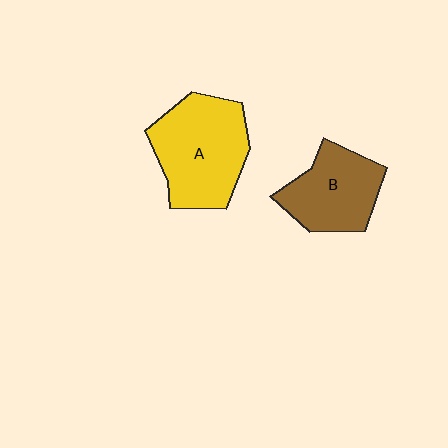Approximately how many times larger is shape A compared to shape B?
Approximately 1.3 times.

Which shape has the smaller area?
Shape B (brown).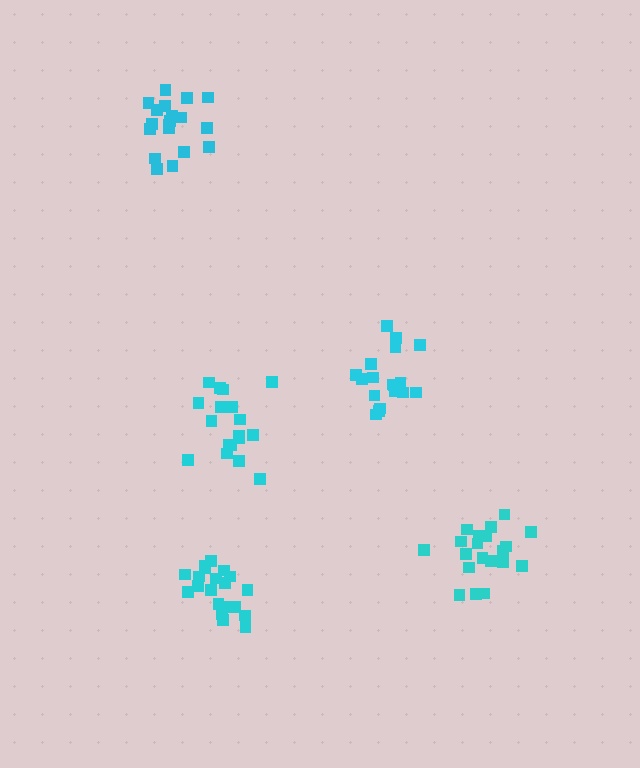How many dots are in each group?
Group 1: 20 dots, Group 2: 18 dots, Group 3: 20 dots, Group 4: 18 dots, Group 5: 20 dots (96 total).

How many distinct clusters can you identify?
There are 5 distinct clusters.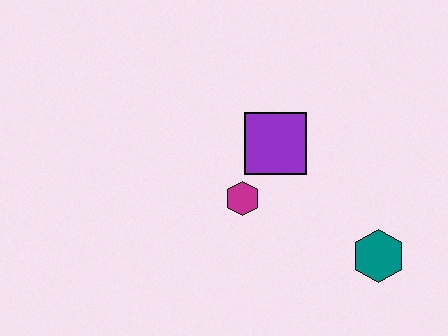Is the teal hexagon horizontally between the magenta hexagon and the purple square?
No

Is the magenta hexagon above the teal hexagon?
Yes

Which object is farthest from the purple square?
The teal hexagon is farthest from the purple square.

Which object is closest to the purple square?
The magenta hexagon is closest to the purple square.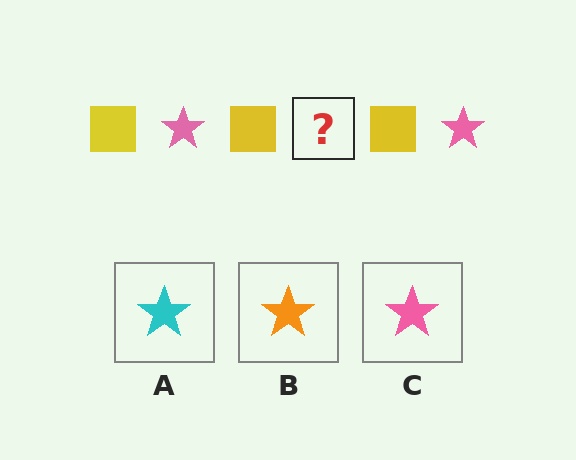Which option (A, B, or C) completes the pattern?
C.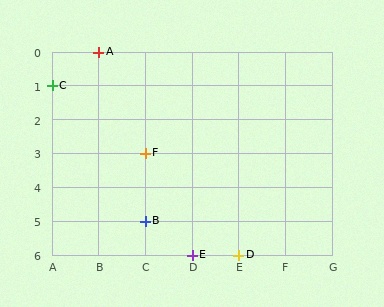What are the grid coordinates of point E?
Point E is at grid coordinates (D, 6).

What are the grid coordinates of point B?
Point B is at grid coordinates (C, 5).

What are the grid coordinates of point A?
Point A is at grid coordinates (B, 0).